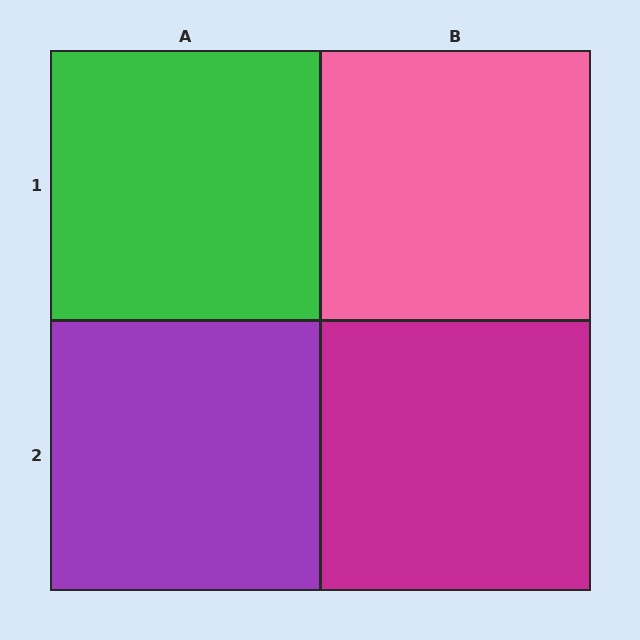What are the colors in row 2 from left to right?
Purple, magenta.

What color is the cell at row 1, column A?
Green.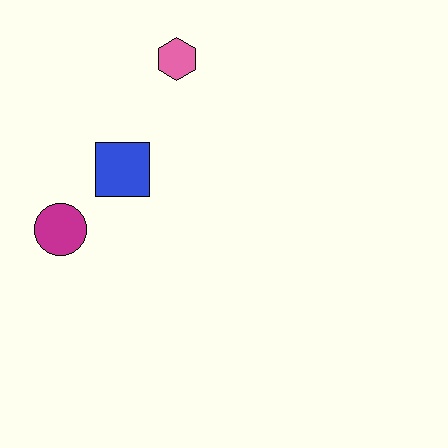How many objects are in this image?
There are 3 objects.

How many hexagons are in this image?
There is 1 hexagon.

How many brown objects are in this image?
There are no brown objects.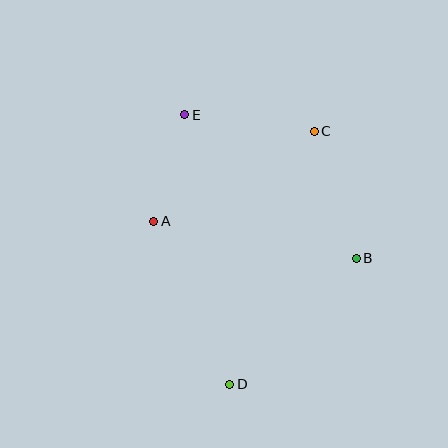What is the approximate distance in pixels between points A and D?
The distance between A and D is approximately 180 pixels.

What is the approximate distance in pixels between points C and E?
The distance between C and E is approximately 131 pixels.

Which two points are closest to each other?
Points A and E are closest to each other.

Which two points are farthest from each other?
Points D and E are farthest from each other.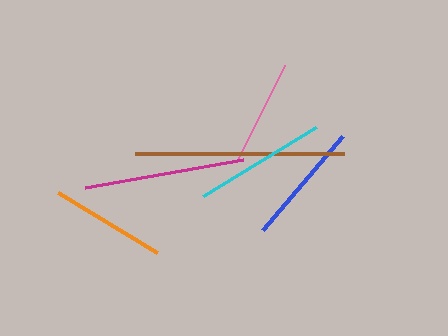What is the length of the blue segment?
The blue segment is approximately 124 pixels long.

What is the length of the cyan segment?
The cyan segment is approximately 132 pixels long.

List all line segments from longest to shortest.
From longest to shortest: brown, magenta, cyan, blue, orange, pink.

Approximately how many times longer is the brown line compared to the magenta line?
The brown line is approximately 1.3 times the length of the magenta line.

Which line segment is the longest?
The brown line is the longest at approximately 209 pixels.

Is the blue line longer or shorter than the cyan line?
The cyan line is longer than the blue line.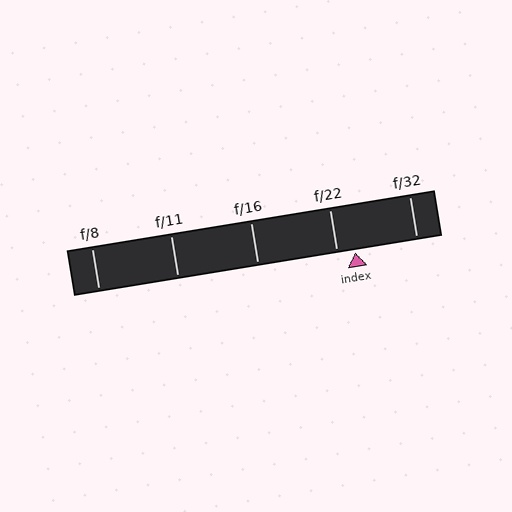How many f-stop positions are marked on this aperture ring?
There are 5 f-stop positions marked.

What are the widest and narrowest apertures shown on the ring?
The widest aperture shown is f/8 and the narrowest is f/32.